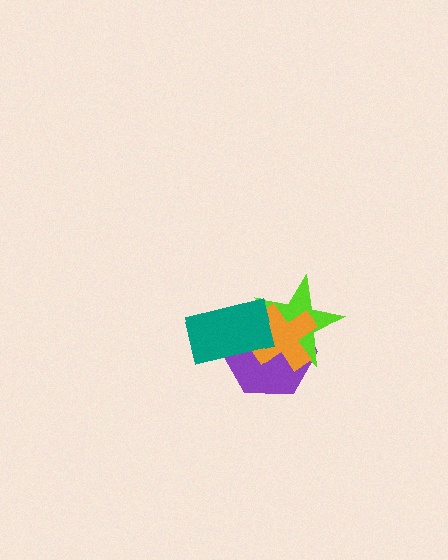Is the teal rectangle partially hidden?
No, no other shape covers it.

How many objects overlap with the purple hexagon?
3 objects overlap with the purple hexagon.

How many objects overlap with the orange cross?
3 objects overlap with the orange cross.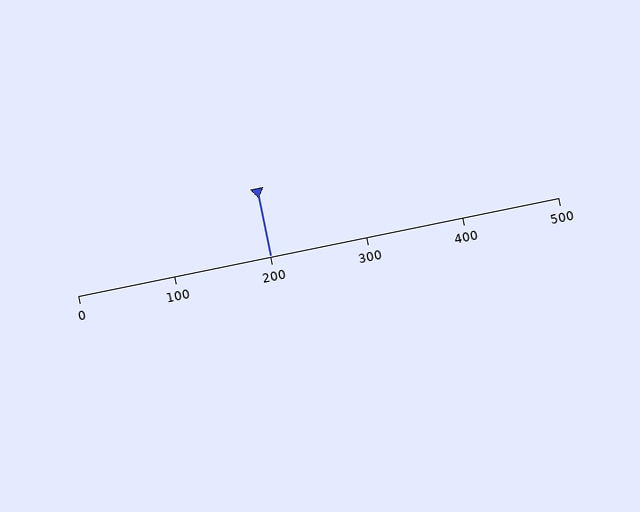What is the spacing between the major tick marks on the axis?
The major ticks are spaced 100 apart.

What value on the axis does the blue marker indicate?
The marker indicates approximately 200.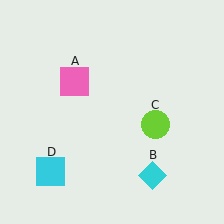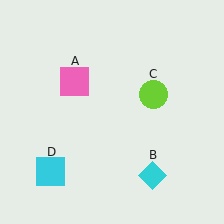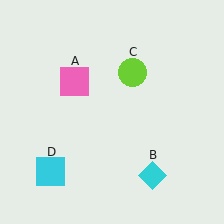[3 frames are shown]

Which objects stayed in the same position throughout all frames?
Pink square (object A) and cyan diamond (object B) and cyan square (object D) remained stationary.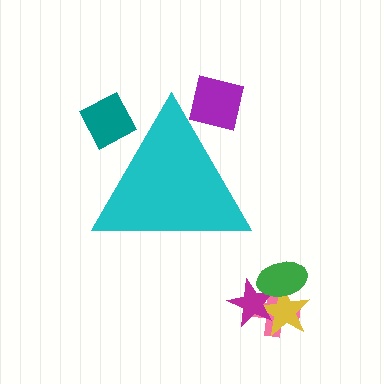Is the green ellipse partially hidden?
No, the green ellipse is fully visible.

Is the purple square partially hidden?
Yes, the purple square is partially hidden behind the cyan triangle.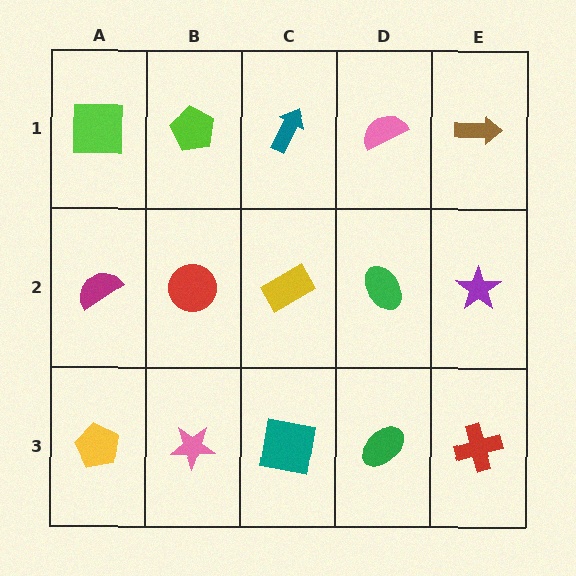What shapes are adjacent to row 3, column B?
A red circle (row 2, column B), a yellow pentagon (row 3, column A), a teal square (row 3, column C).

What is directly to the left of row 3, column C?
A pink star.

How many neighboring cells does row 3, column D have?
3.